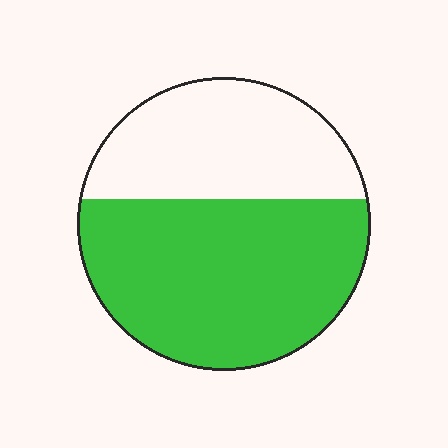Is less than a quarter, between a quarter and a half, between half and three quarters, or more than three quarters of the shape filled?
Between half and three quarters.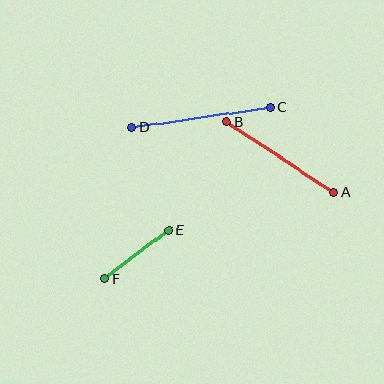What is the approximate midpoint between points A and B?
The midpoint is at approximately (280, 157) pixels.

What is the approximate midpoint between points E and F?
The midpoint is at approximately (137, 254) pixels.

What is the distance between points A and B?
The distance is approximately 128 pixels.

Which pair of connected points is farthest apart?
Points C and D are farthest apart.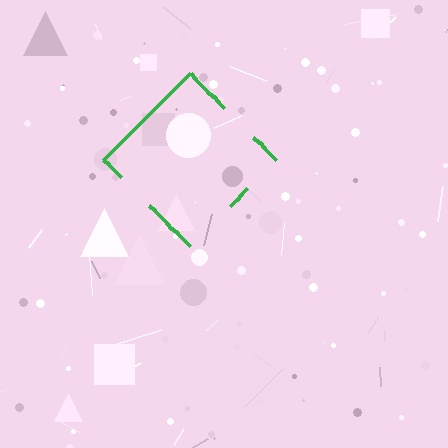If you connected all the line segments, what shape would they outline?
They would outline a diamond.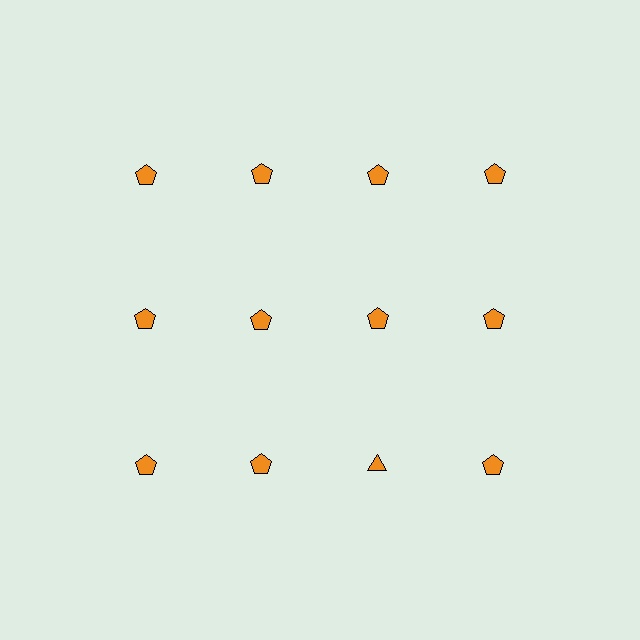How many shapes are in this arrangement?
There are 12 shapes arranged in a grid pattern.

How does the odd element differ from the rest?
It has a different shape: triangle instead of pentagon.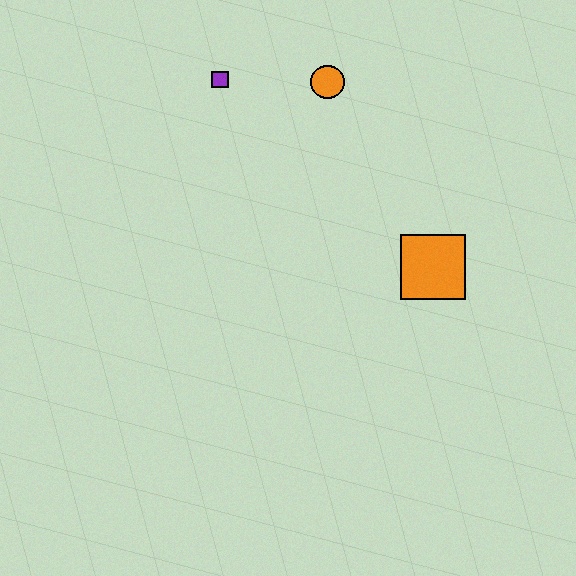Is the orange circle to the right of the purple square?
Yes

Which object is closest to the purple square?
The orange circle is closest to the purple square.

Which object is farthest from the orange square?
The purple square is farthest from the orange square.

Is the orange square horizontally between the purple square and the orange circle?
No